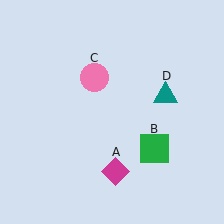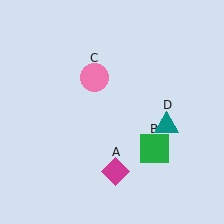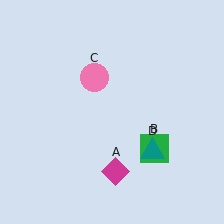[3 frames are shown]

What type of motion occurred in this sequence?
The teal triangle (object D) rotated clockwise around the center of the scene.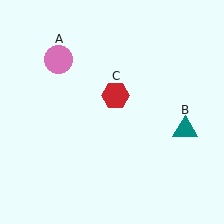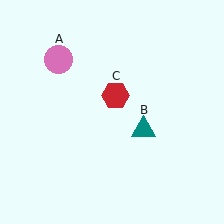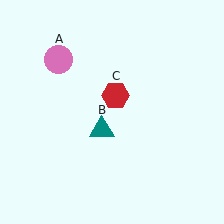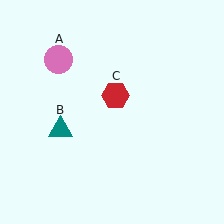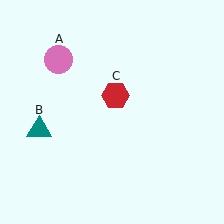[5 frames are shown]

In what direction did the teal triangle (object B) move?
The teal triangle (object B) moved left.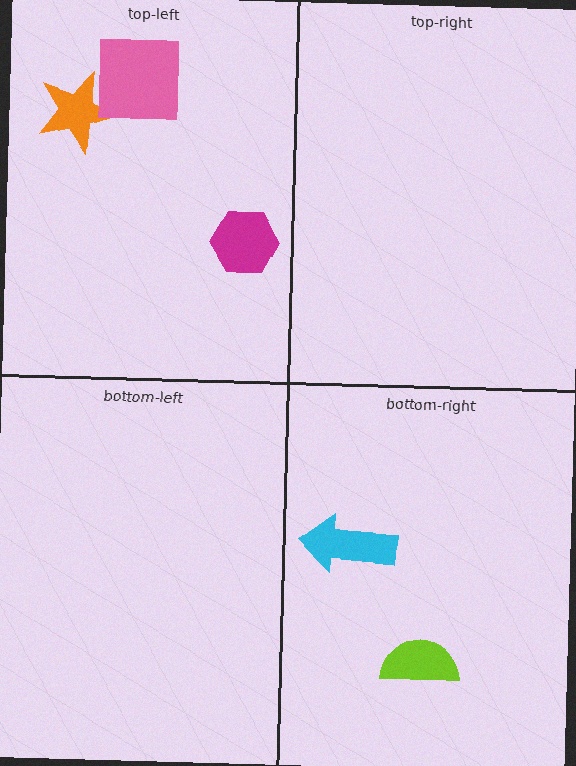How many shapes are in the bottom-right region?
2.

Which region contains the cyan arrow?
The bottom-right region.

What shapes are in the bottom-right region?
The cyan arrow, the lime semicircle.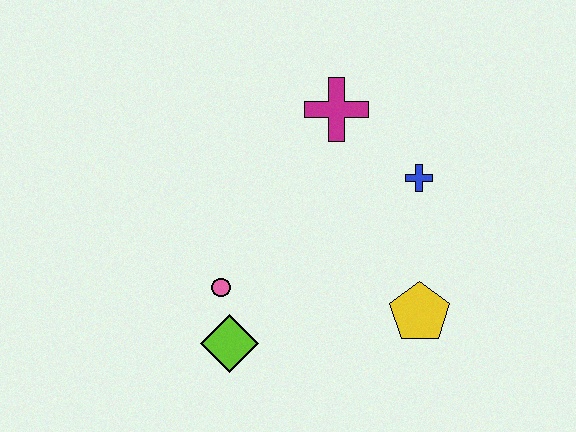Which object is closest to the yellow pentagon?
The blue cross is closest to the yellow pentagon.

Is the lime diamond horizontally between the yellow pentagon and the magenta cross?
No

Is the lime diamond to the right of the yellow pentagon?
No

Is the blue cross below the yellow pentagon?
No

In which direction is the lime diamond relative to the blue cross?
The lime diamond is to the left of the blue cross.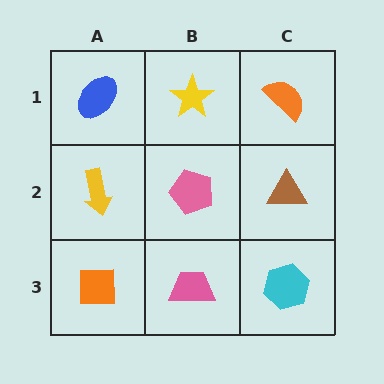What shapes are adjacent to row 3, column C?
A brown triangle (row 2, column C), a pink trapezoid (row 3, column B).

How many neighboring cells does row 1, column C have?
2.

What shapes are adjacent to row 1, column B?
A pink pentagon (row 2, column B), a blue ellipse (row 1, column A), an orange semicircle (row 1, column C).